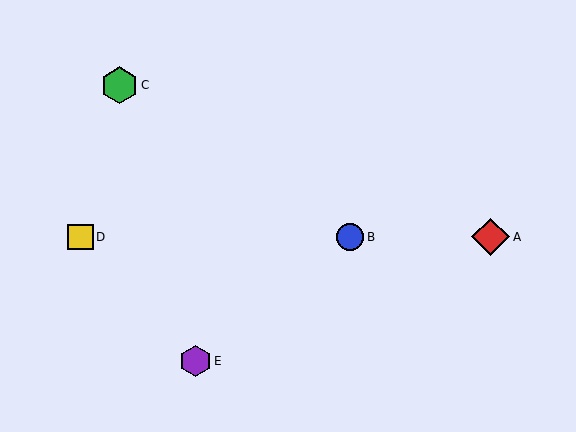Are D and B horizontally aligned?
Yes, both are at y≈237.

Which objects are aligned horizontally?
Objects A, B, D are aligned horizontally.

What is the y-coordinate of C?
Object C is at y≈85.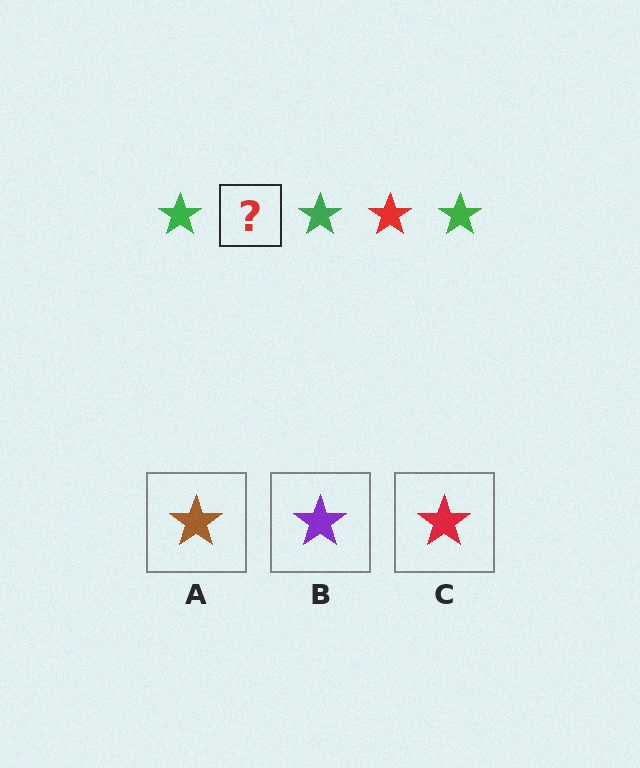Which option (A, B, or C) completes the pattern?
C.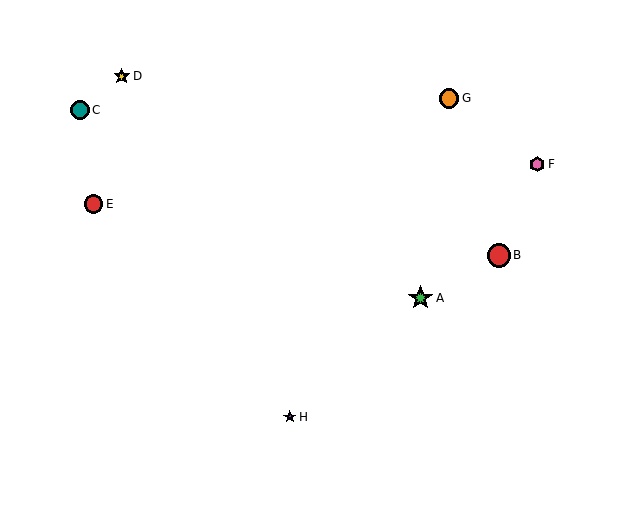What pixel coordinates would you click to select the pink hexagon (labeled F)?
Click at (537, 164) to select the pink hexagon F.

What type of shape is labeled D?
Shape D is a yellow star.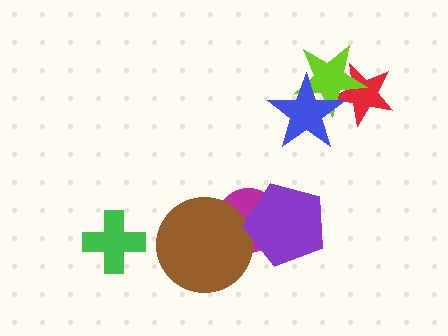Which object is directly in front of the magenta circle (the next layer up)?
The brown circle is directly in front of the magenta circle.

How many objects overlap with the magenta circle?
2 objects overlap with the magenta circle.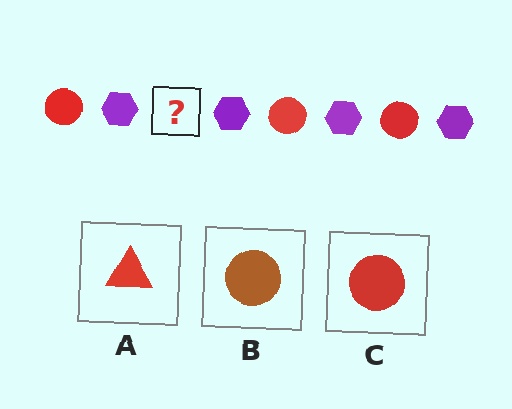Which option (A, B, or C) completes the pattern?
C.